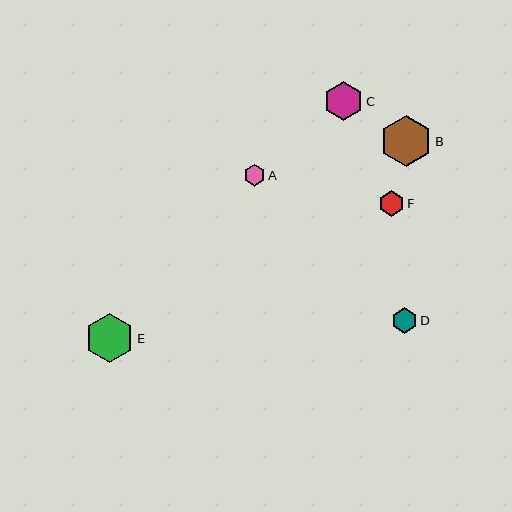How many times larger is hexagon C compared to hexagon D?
Hexagon C is approximately 1.6 times the size of hexagon D.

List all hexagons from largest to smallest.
From largest to smallest: B, E, C, F, D, A.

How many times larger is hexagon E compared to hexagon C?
Hexagon E is approximately 1.2 times the size of hexagon C.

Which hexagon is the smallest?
Hexagon A is the smallest with a size of approximately 22 pixels.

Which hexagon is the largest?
Hexagon B is the largest with a size of approximately 52 pixels.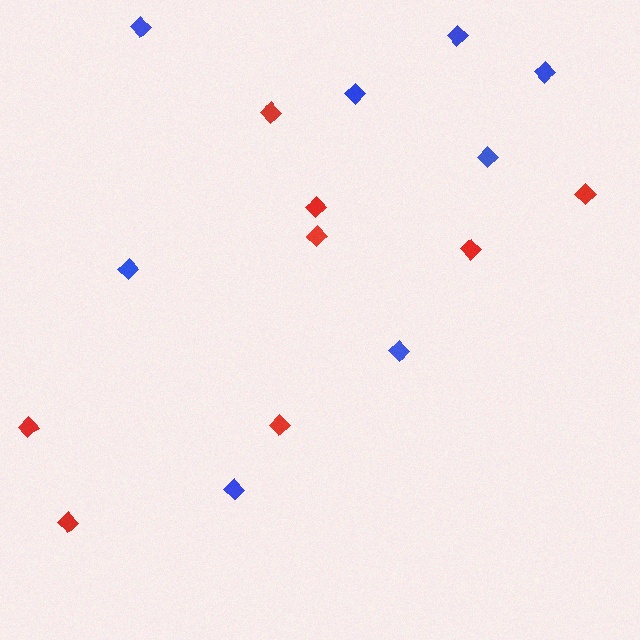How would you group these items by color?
There are 2 groups: one group of blue diamonds (8) and one group of red diamonds (8).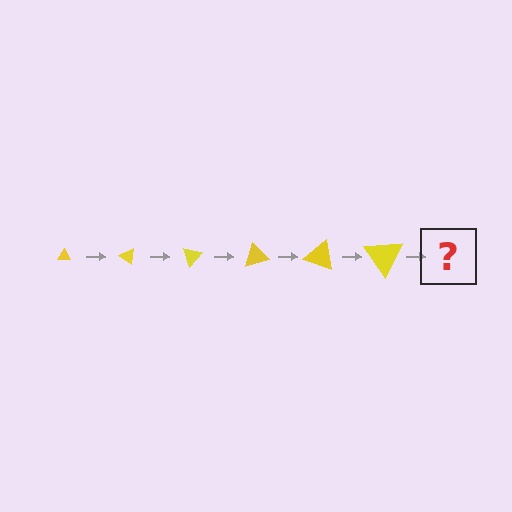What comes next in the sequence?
The next element should be a triangle, larger than the previous one and rotated 210 degrees from the start.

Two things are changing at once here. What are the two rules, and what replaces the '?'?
The two rules are that the triangle grows larger each step and it rotates 35 degrees each step. The '?' should be a triangle, larger than the previous one and rotated 210 degrees from the start.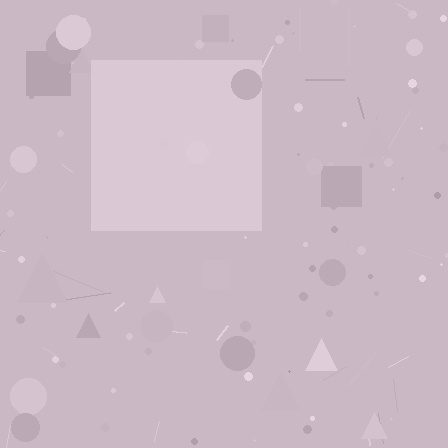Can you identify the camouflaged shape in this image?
The camouflaged shape is a square.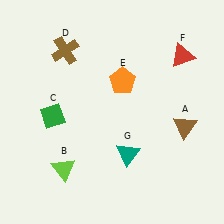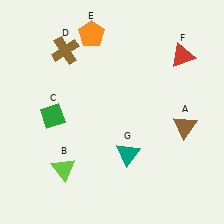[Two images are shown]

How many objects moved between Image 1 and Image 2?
1 object moved between the two images.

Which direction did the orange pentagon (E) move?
The orange pentagon (E) moved up.